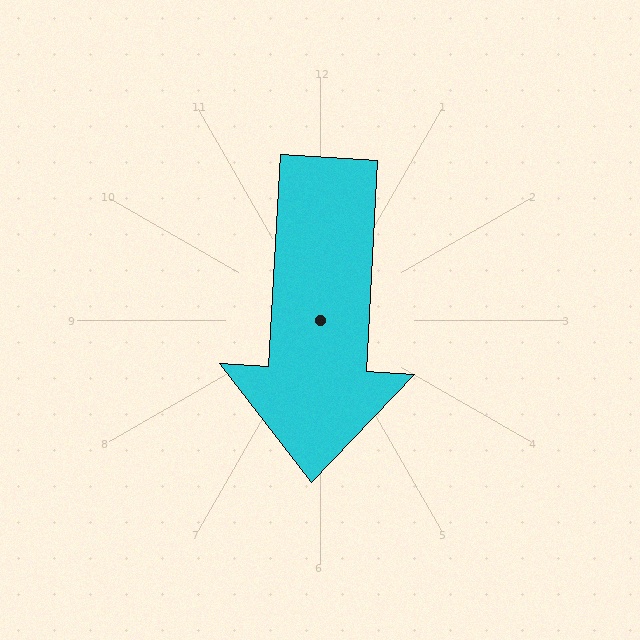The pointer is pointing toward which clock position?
Roughly 6 o'clock.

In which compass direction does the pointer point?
South.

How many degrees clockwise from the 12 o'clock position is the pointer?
Approximately 183 degrees.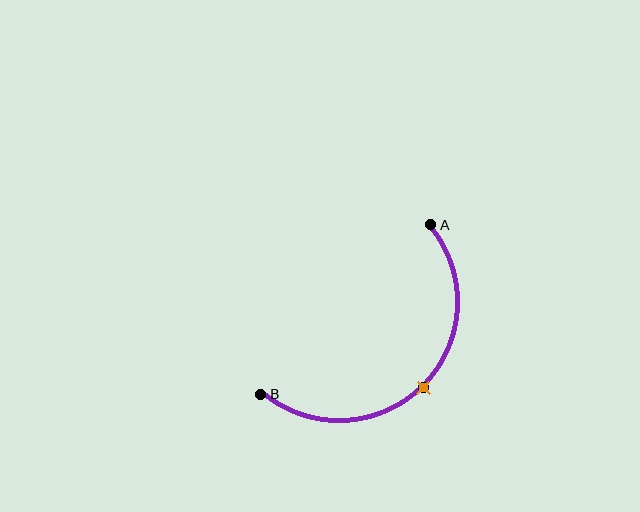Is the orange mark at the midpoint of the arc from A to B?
Yes. The orange mark lies on the arc at equal arc-length from both A and B — it is the arc midpoint.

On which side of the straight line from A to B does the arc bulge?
The arc bulges below and to the right of the straight line connecting A and B.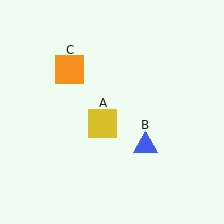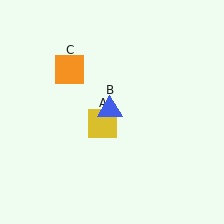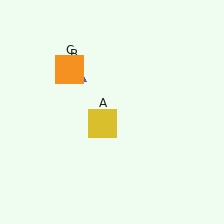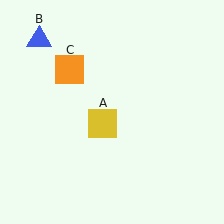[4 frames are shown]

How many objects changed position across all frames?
1 object changed position: blue triangle (object B).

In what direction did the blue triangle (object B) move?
The blue triangle (object B) moved up and to the left.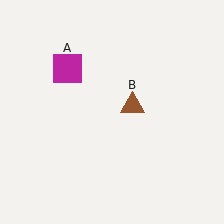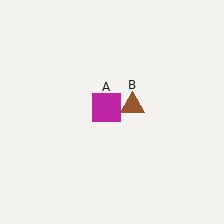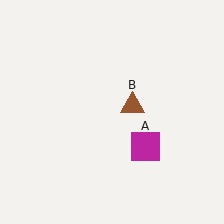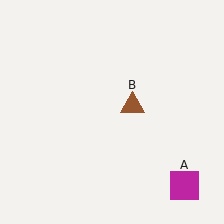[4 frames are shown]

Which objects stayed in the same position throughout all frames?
Brown triangle (object B) remained stationary.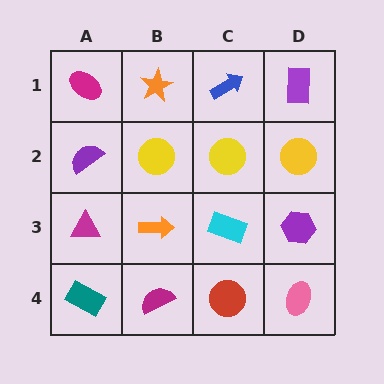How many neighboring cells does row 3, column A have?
3.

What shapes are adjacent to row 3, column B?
A yellow circle (row 2, column B), a magenta semicircle (row 4, column B), a magenta triangle (row 3, column A), a cyan rectangle (row 3, column C).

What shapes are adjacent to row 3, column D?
A yellow circle (row 2, column D), a pink ellipse (row 4, column D), a cyan rectangle (row 3, column C).